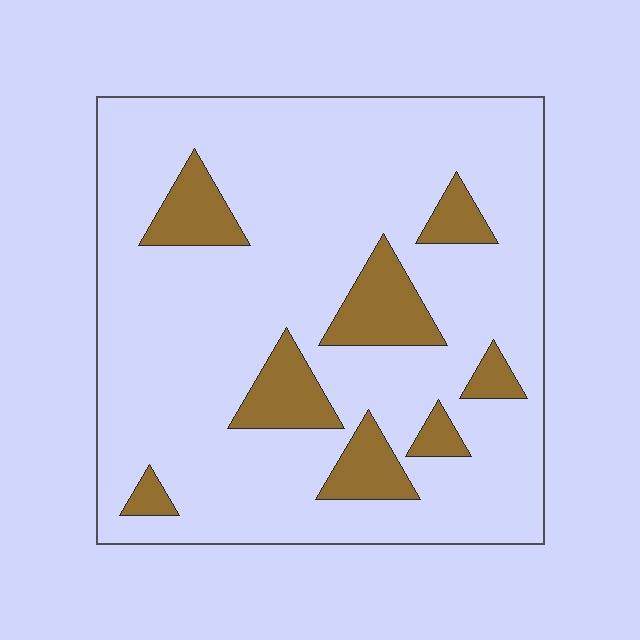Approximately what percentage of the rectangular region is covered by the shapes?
Approximately 15%.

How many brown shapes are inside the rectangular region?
8.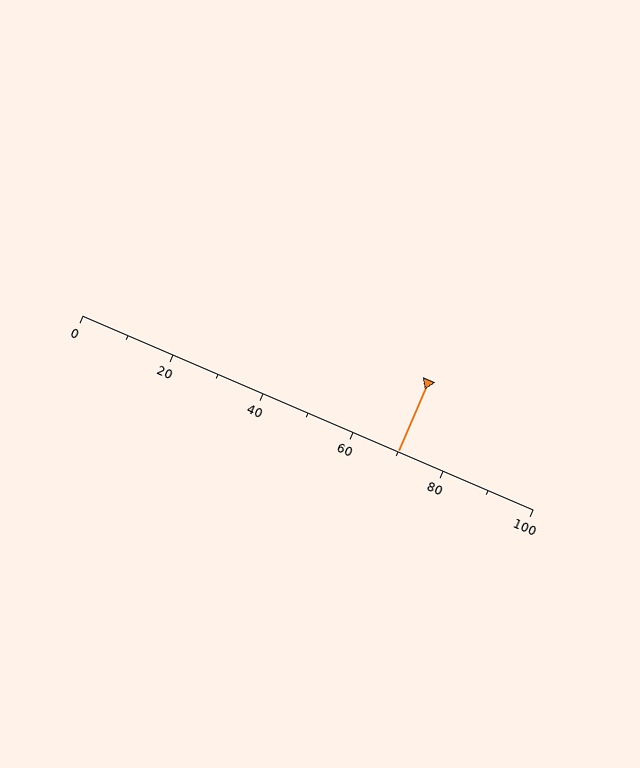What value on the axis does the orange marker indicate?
The marker indicates approximately 70.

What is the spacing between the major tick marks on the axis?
The major ticks are spaced 20 apart.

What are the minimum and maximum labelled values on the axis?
The axis runs from 0 to 100.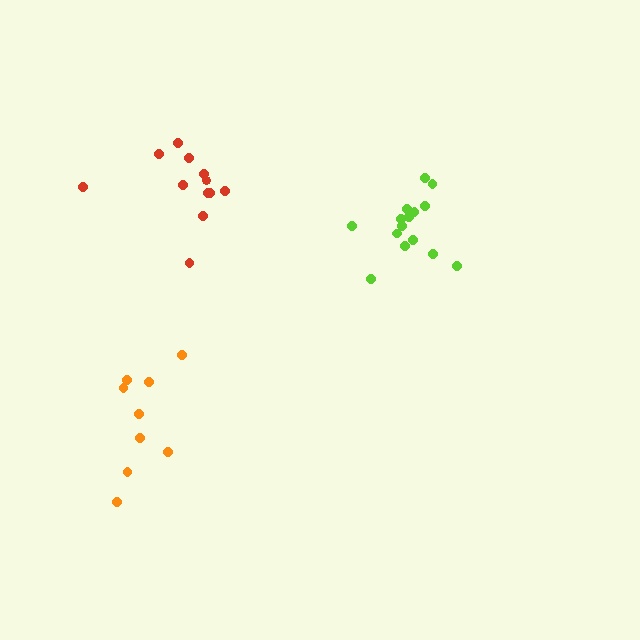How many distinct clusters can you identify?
There are 3 distinct clusters.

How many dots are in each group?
Group 1: 12 dots, Group 2: 9 dots, Group 3: 15 dots (36 total).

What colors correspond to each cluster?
The clusters are colored: red, orange, lime.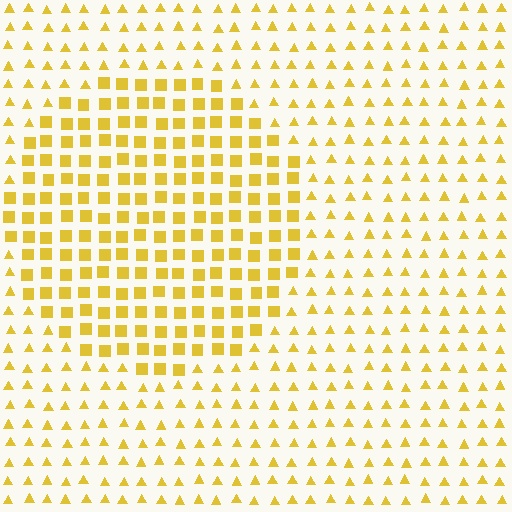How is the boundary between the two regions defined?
The boundary is defined by a change in element shape: squares inside vs. triangles outside. All elements share the same color and spacing.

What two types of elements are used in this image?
The image uses squares inside the circle region and triangles outside it.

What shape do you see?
I see a circle.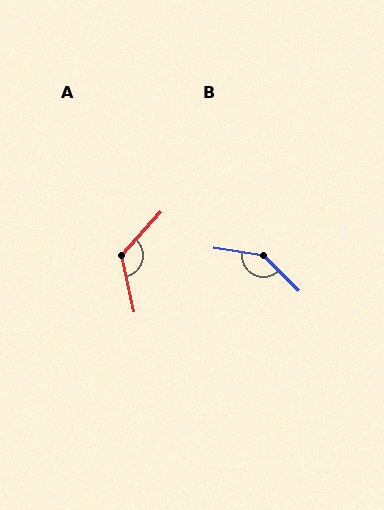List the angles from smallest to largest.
A (125°), B (144°).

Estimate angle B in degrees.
Approximately 144 degrees.